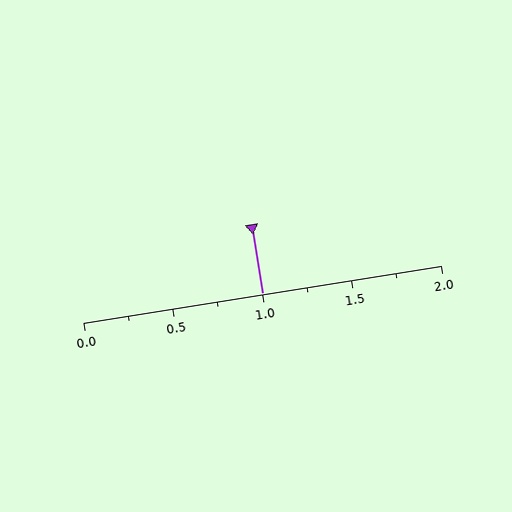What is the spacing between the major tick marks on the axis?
The major ticks are spaced 0.5 apart.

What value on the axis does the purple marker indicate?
The marker indicates approximately 1.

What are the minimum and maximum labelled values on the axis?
The axis runs from 0.0 to 2.0.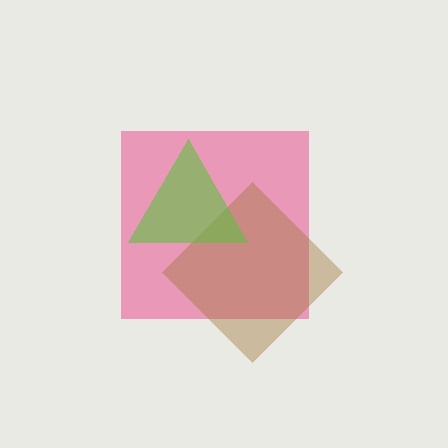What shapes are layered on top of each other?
The layered shapes are: a pink square, a brown diamond, a lime triangle.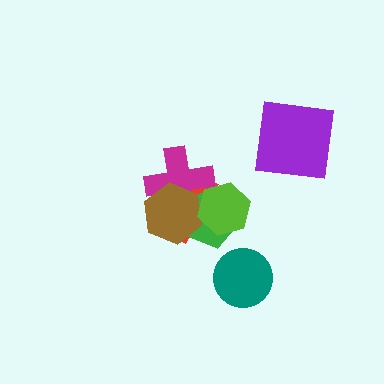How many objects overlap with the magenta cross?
4 objects overlap with the magenta cross.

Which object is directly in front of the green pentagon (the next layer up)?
The brown hexagon is directly in front of the green pentagon.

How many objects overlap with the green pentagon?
4 objects overlap with the green pentagon.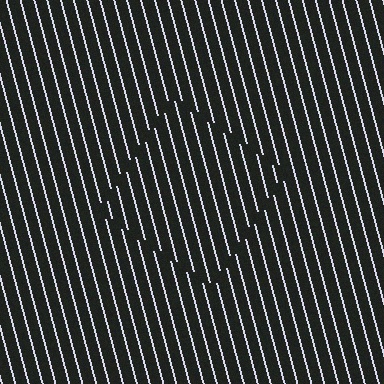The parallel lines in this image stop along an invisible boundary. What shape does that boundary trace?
An illusory square. The interior of the shape contains the same grating, shifted by half a period — the contour is defined by the phase discontinuity where line-ends from the inner and outer gratings abut.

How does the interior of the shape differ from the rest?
The interior of the shape contains the same grating, shifted by half a period — the contour is defined by the phase discontinuity where line-ends from the inner and outer gratings abut.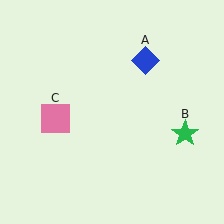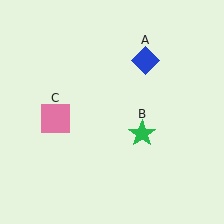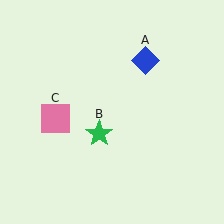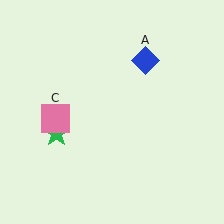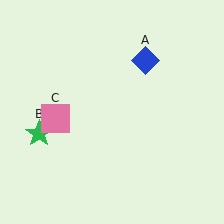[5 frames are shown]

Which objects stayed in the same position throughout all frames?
Blue diamond (object A) and pink square (object C) remained stationary.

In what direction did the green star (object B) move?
The green star (object B) moved left.